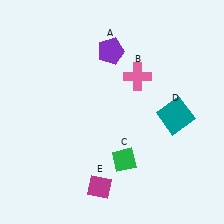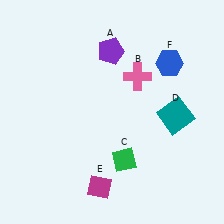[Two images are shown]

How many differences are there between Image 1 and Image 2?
There is 1 difference between the two images.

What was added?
A blue hexagon (F) was added in Image 2.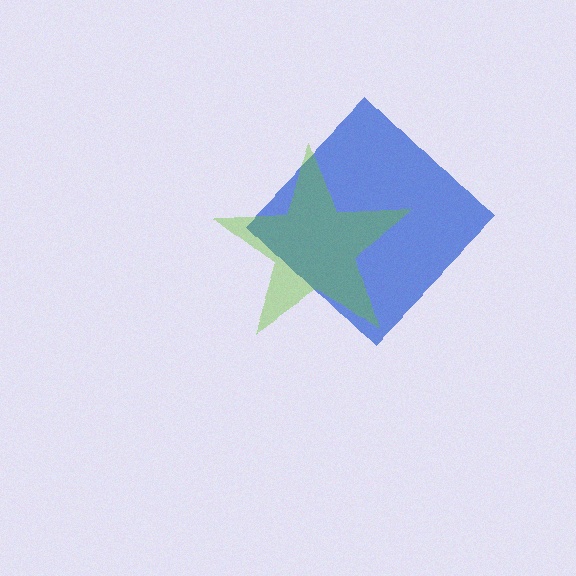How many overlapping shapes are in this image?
There are 2 overlapping shapes in the image.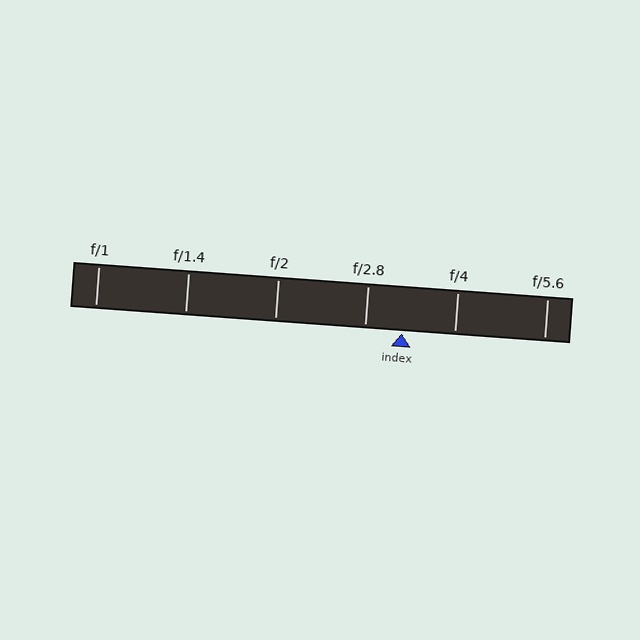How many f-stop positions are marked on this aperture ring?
There are 6 f-stop positions marked.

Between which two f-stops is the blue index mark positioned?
The index mark is between f/2.8 and f/4.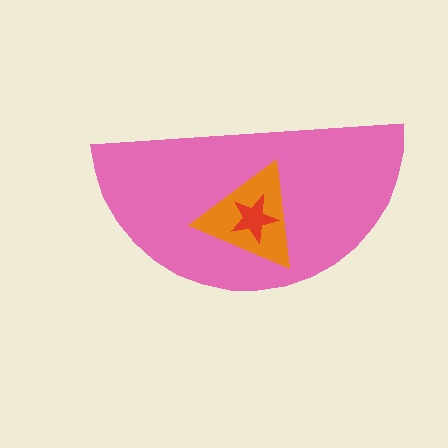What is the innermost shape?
The red star.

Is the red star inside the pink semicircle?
Yes.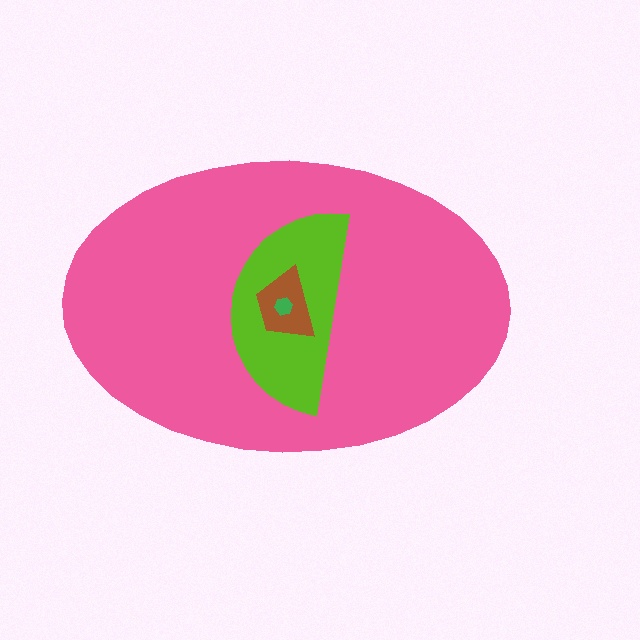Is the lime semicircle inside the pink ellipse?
Yes.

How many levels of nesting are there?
4.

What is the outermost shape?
The pink ellipse.